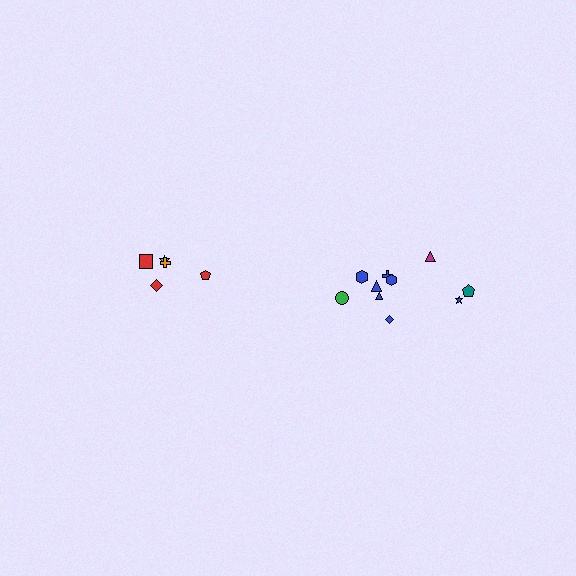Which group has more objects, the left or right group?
The right group.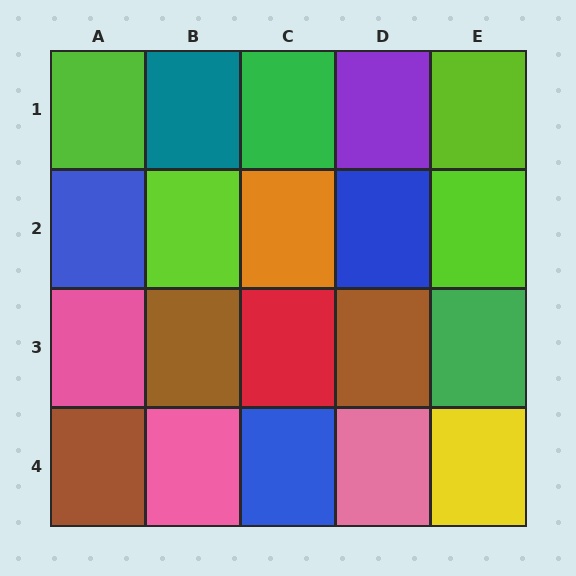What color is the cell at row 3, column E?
Green.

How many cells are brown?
3 cells are brown.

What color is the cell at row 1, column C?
Green.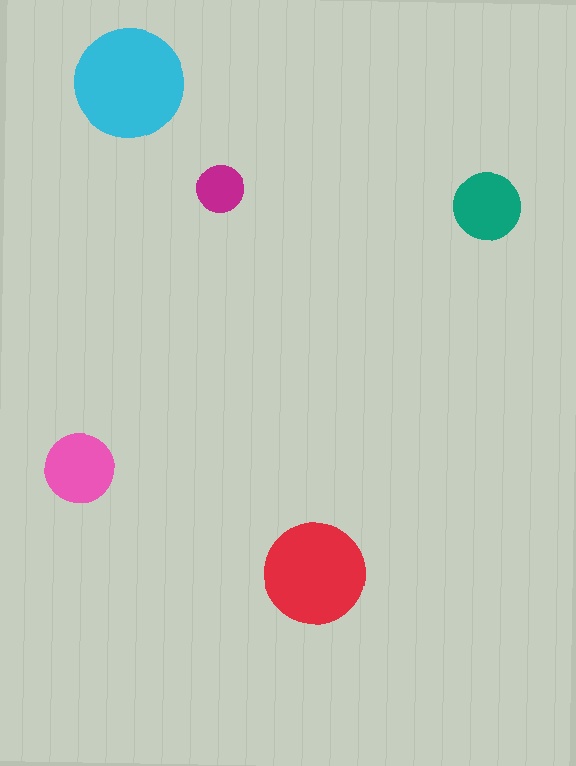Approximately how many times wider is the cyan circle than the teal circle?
About 1.5 times wider.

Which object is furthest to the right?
The teal circle is rightmost.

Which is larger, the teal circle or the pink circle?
The pink one.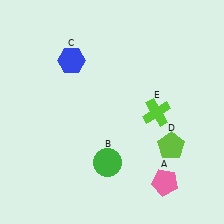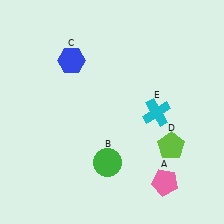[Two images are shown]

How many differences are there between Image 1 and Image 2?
There is 1 difference between the two images.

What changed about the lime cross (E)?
In Image 1, E is lime. In Image 2, it changed to cyan.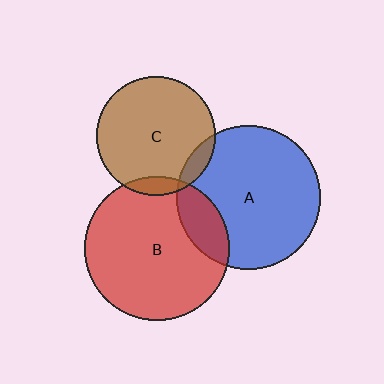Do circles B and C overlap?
Yes.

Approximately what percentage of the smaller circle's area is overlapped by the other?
Approximately 10%.